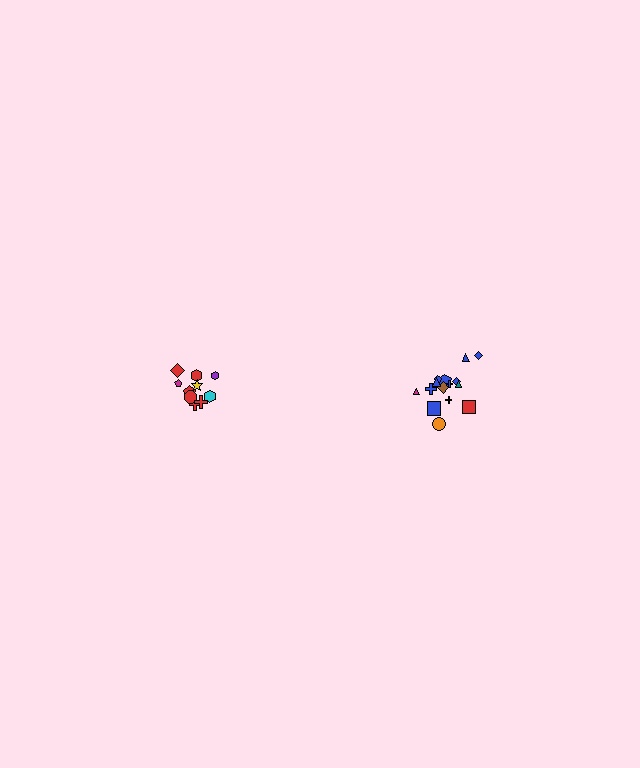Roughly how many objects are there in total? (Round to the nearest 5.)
Roughly 25 objects in total.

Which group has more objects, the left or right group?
The right group.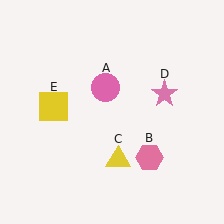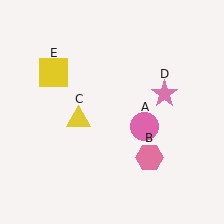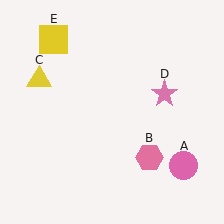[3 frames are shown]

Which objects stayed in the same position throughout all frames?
Pink hexagon (object B) and pink star (object D) remained stationary.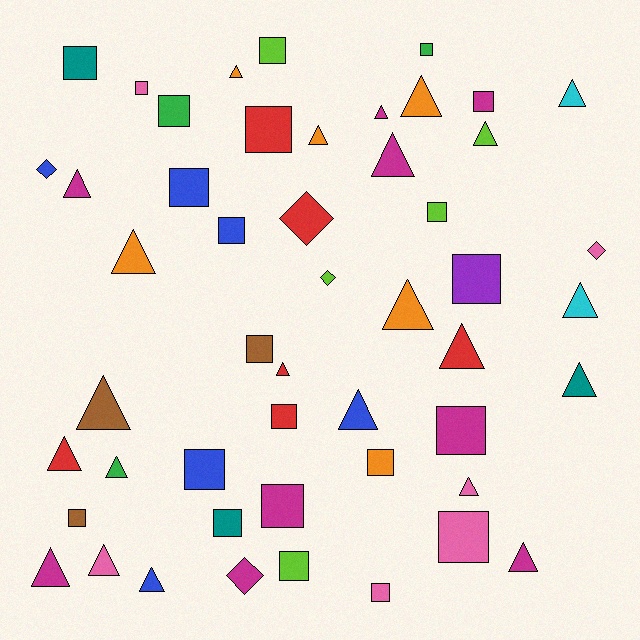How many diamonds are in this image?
There are 5 diamonds.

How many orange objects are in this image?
There are 6 orange objects.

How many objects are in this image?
There are 50 objects.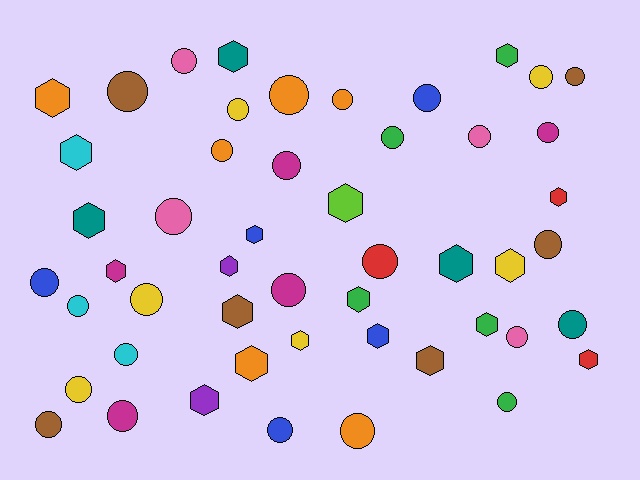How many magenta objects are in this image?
There are 5 magenta objects.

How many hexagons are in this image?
There are 21 hexagons.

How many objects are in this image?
There are 50 objects.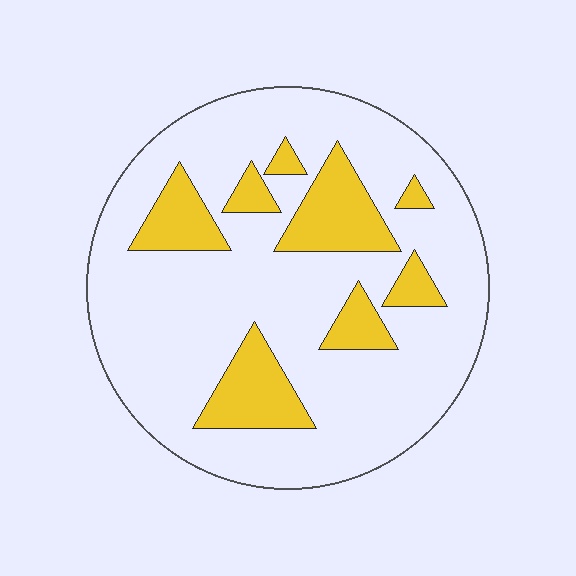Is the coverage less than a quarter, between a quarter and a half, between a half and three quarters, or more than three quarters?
Less than a quarter.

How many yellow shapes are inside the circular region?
8.